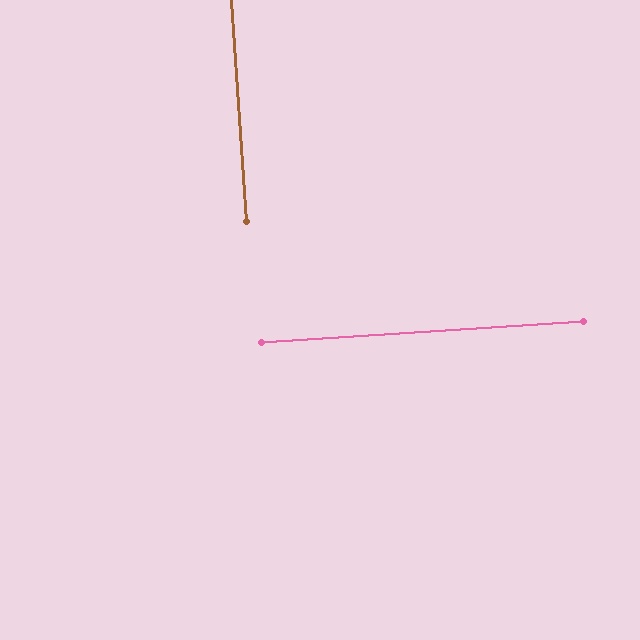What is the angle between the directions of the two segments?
Approximately 90 degrees.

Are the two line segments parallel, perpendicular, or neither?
Perpendicular — they meet at approximately 90°.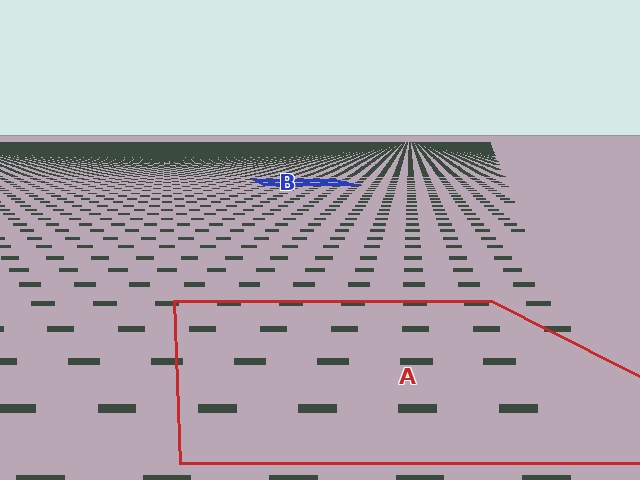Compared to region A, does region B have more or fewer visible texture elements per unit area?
Region B has more texture elements per unit area — they are packed more densely because it is farther away.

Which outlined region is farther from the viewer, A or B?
Region B is farther from the viewer — the texture elements inside it appear smaller and more densely packed.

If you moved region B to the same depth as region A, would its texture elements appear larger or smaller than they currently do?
They would appear larger. At a closer depth, the same texture elements are projected at a bigger on-screen size.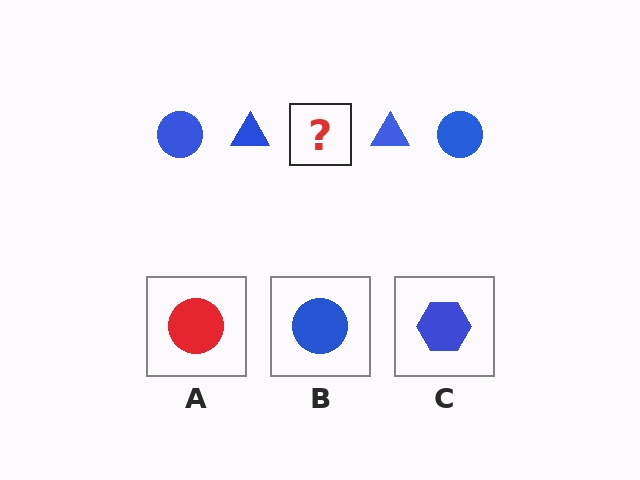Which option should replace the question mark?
Option B.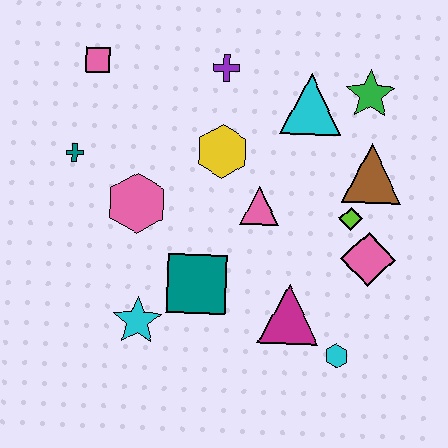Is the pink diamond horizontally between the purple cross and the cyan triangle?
No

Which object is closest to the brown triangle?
The lime diamond is closest to the brown triangle.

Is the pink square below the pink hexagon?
No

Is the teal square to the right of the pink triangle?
No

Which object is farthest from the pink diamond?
The pink square is farthest from the pink diamond.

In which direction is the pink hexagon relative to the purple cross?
The pink hexagon is below the purple cross.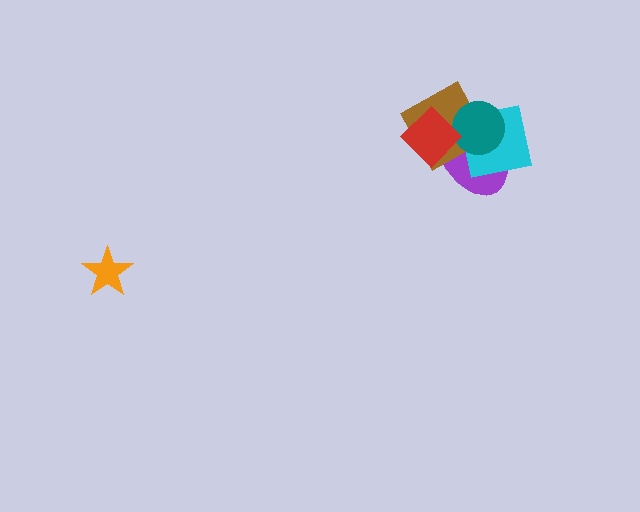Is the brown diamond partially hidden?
Yes, it is partially covered by another shape.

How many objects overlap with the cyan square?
4 objects overlap with the cyan square.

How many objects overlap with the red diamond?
4 objects overlap with the red diamond.